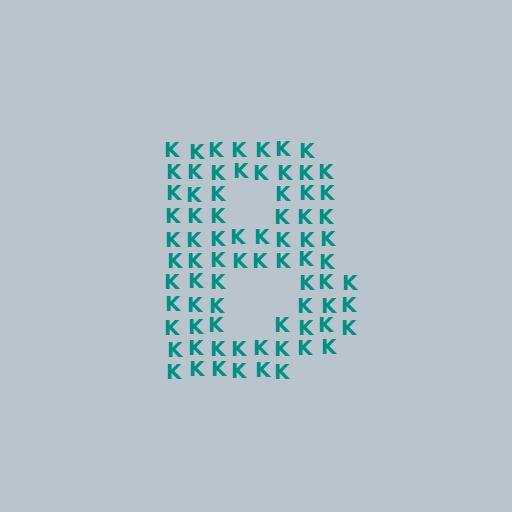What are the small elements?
The small elements are letter K's.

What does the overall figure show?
The overall figure shows the letter B.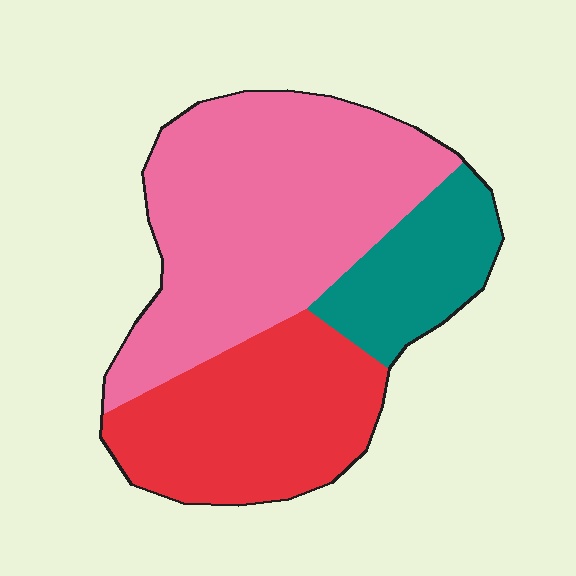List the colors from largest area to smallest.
From largest to smallest: pink, red, teal.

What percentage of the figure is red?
Red covers roughly 30% of the figure.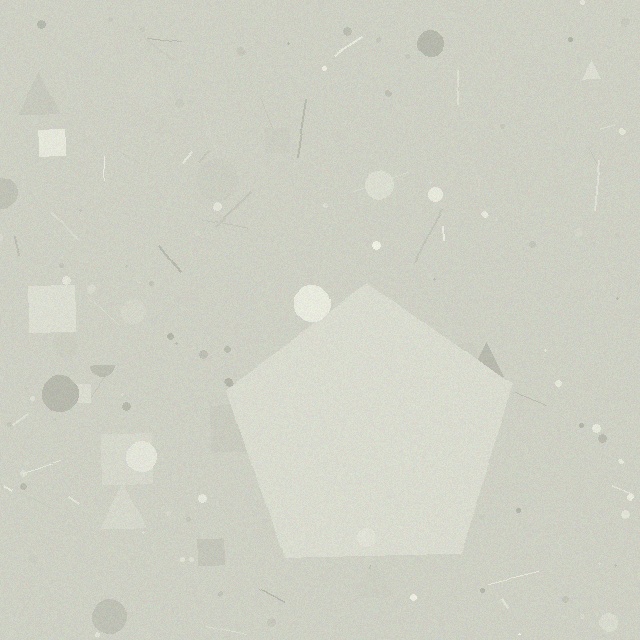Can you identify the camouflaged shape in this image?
The camouflaged shape is a pentagon.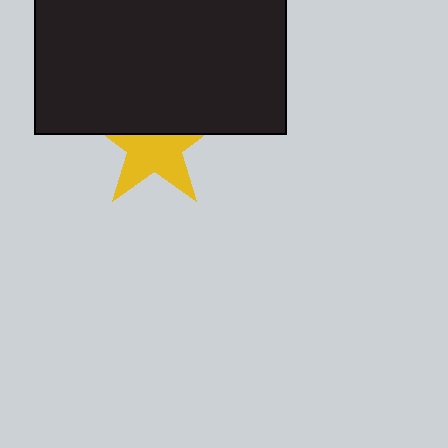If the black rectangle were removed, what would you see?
You would see the complete yellow star.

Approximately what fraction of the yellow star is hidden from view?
Roughly 42% of the yellow star is hidden behind the black rectangle.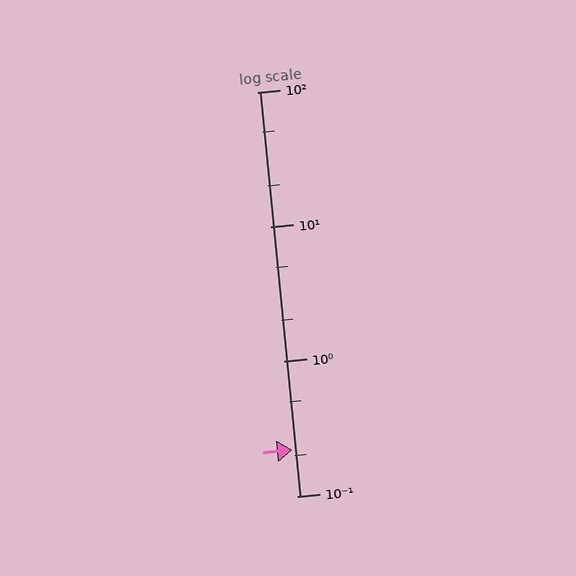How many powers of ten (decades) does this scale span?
The scale spans 3 decades, from 0.1 to 100.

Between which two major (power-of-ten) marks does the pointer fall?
The pointer is between 0.1 and 1.